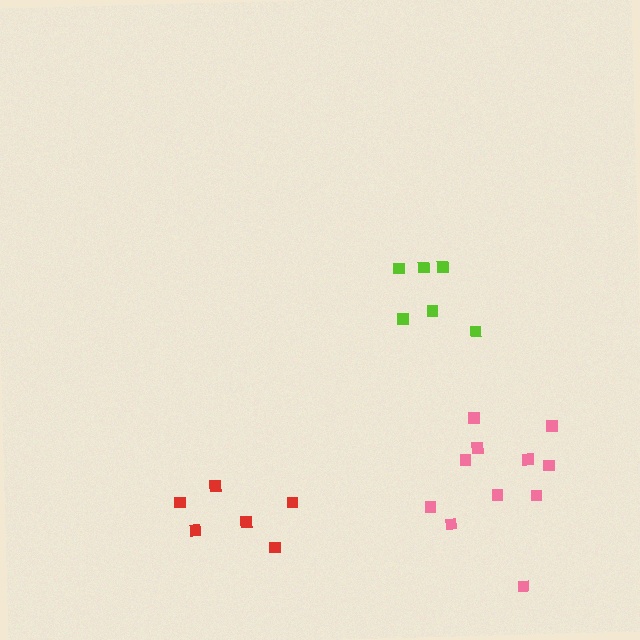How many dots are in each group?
Group 1: 6 dots, Group 2: 6 dots, Group 3: 11 dots (23 total).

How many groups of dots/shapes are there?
There are 3 groups.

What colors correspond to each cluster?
The clusters are colored: lime, red, pink.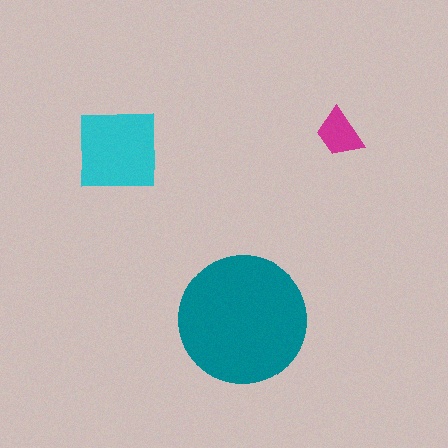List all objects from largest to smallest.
The teal circle, the cyan square, the magenta trapezoid.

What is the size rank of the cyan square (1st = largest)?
2nd.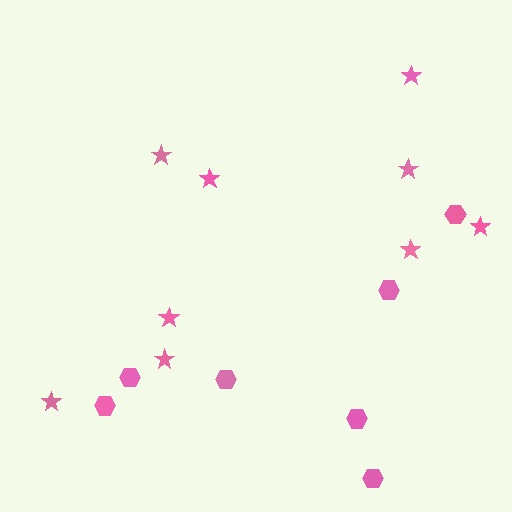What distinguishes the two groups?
There are 2 groups: one group of stars (9) and one group of hexagons (7).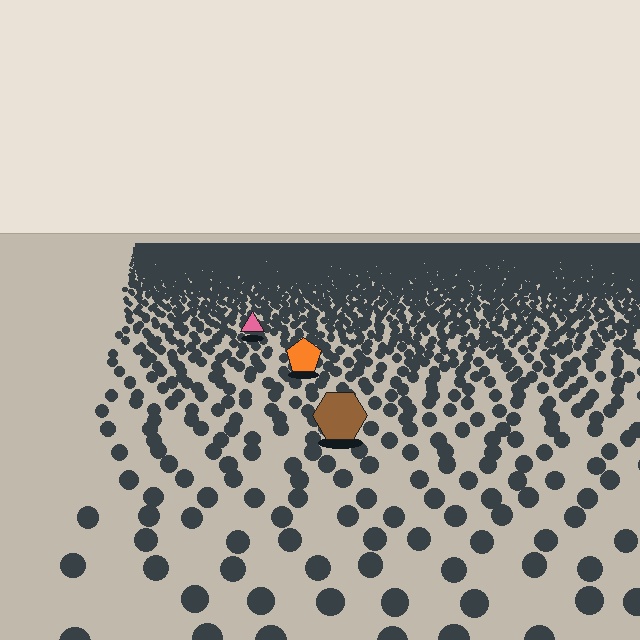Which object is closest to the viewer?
The brown hexagon is closest. The texture marks near it are larger and more spread out.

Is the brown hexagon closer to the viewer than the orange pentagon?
Yes. The brown hexagon is closer — you can tell from the texture gradient: the ground texture is coarser near it.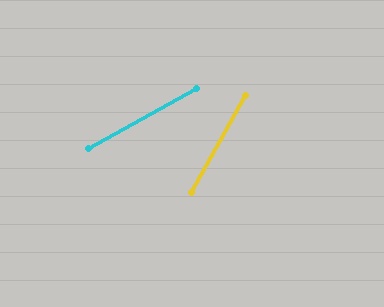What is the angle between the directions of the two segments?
Approximately 32 degrees.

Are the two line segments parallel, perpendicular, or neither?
Neither parallel nor perpendicular — they differ by about 32°.